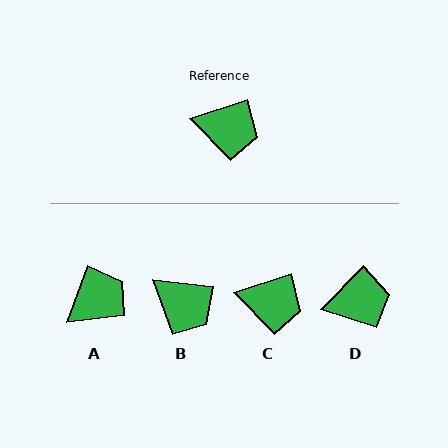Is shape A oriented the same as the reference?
No, it is off by about 52 degrees.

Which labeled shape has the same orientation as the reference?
C.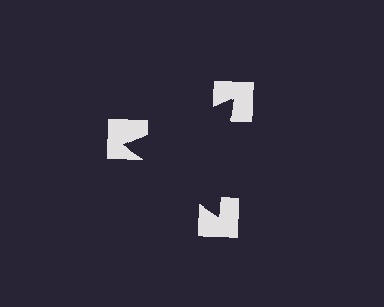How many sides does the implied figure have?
3 sides.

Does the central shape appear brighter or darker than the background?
It typically appears slightly darker than the background, even though no actual brightness change is drawn.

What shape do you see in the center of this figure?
An illusory triangle — its edges are inferred from the aligned wedge cuts in the notched squares, not physically drawn.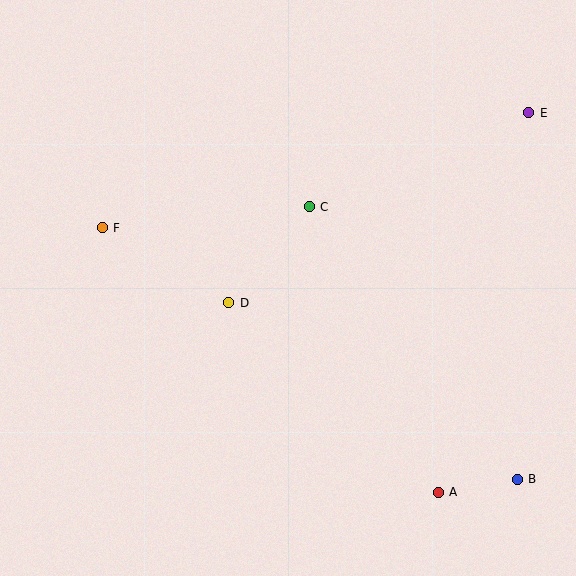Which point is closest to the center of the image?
Point D at (229, 303) is closest to the center.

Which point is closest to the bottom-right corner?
Point B is closest to the bottom-right corner.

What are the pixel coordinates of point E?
Point E is at (529, 113).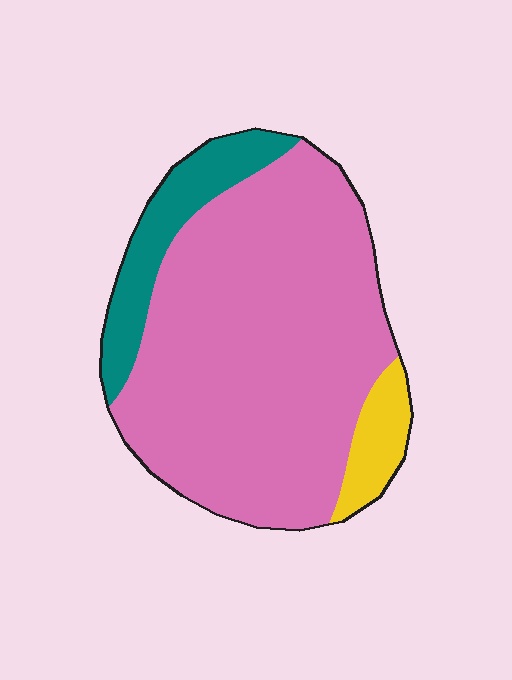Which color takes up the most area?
Pink, at roughly 80%.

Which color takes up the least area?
Yellow, at roughly 5%.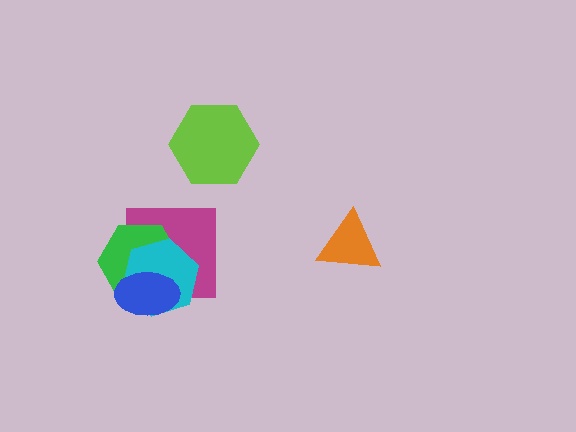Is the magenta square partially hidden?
Yes, it is partially covered by another shape.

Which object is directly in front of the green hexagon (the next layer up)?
The cyan hexagon is directly in front of the green hexagon.